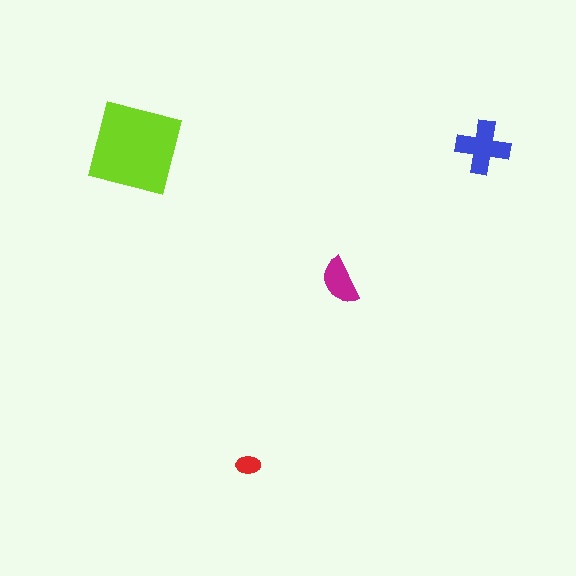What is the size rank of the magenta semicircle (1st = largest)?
3rd.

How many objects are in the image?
There are 4 objects in the image.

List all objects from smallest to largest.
The red ellipse, the magenta semicircle, the blue cross, the lime square.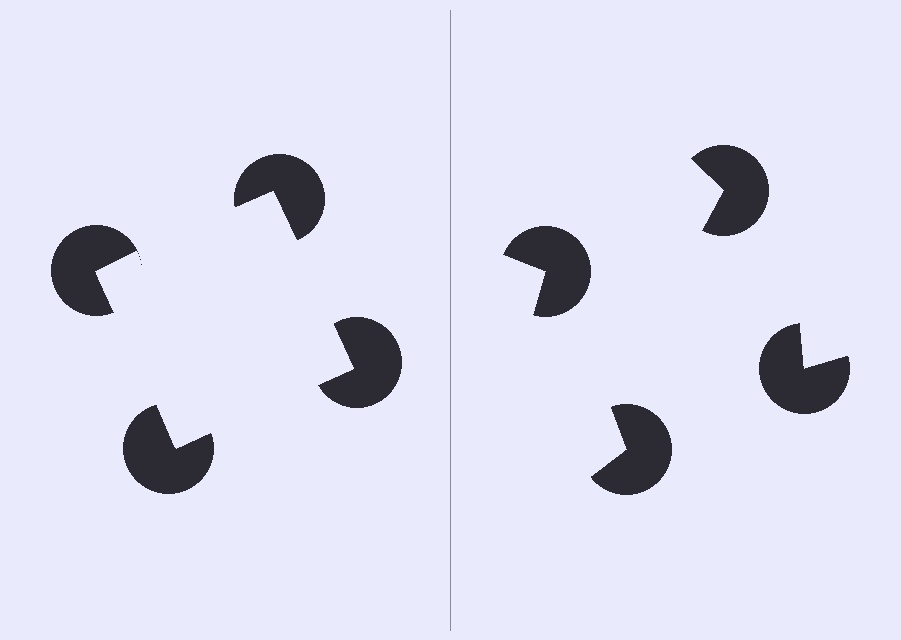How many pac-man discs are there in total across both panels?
8 — 4 on each side.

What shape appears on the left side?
An illusory square.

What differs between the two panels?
The pac-man discs are positioned identically on both sides; only the wedge orientations differ. On the left they align to a square; on the right they are misaligned.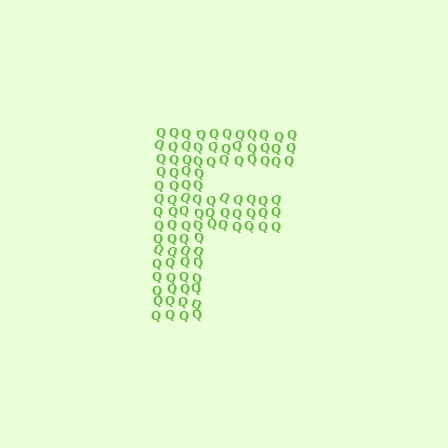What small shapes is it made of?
It is made of small letter Q's.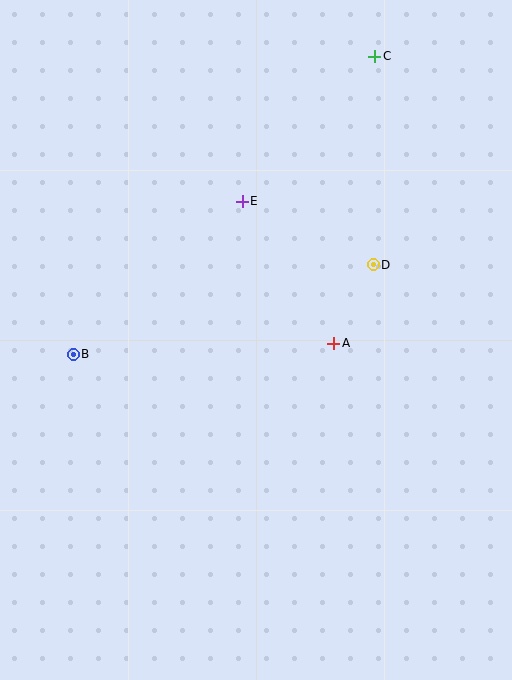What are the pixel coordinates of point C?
Point C is at (375, 56).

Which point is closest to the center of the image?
Point A at (334, 343) is closest to the center.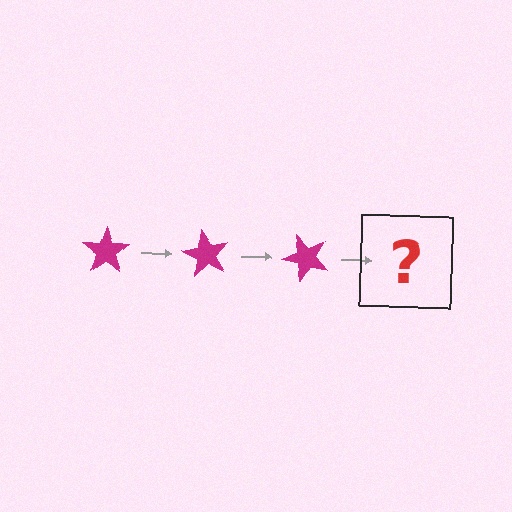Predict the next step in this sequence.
The next step is a magenta star rotated 180 degrees.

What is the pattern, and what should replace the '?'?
The pattern is that the star rotates 60 degrees each step. The '?' should be a magenta star rotated 180 degrees.